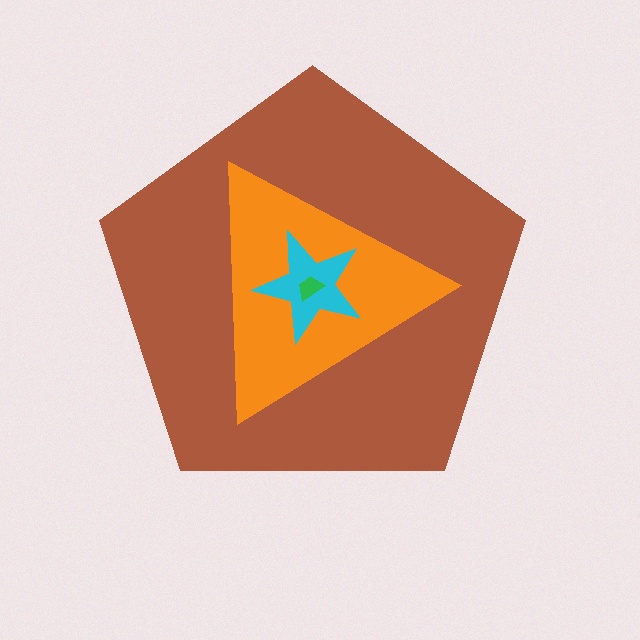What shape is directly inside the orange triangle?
The cyan star.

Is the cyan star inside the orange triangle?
Yes.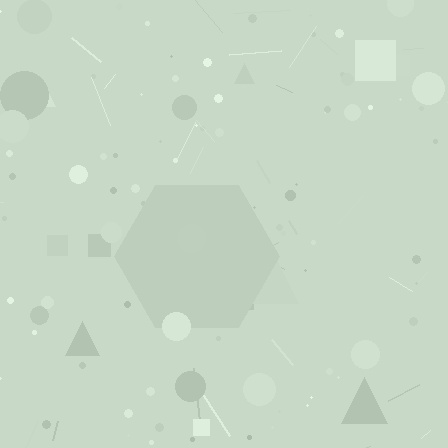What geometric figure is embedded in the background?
A hexagon is embedded in the background.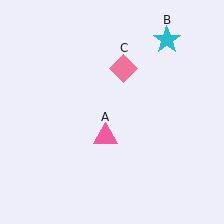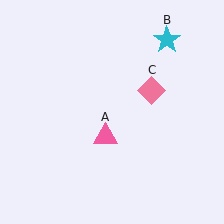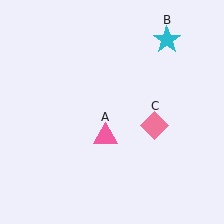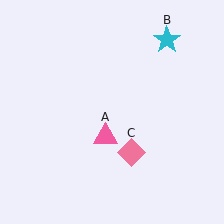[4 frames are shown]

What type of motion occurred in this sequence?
The pink diamond (object C) rotated clockwise around the center of the scene.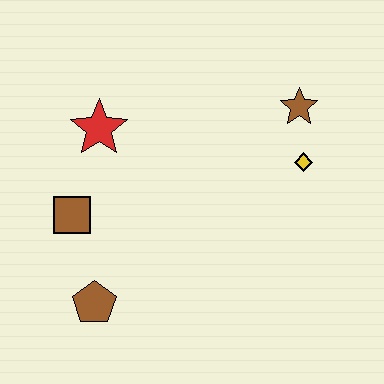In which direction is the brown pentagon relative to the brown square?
The brown pentagon is below the brown square.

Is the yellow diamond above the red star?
No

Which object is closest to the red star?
The brown square is closest to the red star.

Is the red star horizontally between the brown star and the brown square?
Yes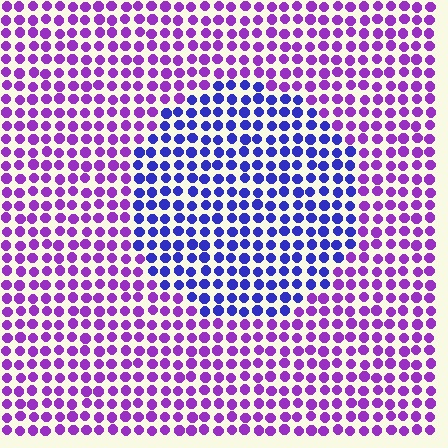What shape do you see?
I see a circle.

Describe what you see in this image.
The image is filled with small purple elements in a uniform arrangement. A circle-shaped region is visible where the elements are tinted to a slightly different hue, forming a subtle color boundary.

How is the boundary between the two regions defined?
The boundary is defined purely by a slight shift in hue (about 43 degrees). Spacing, size, and orientation are identical on both sides.